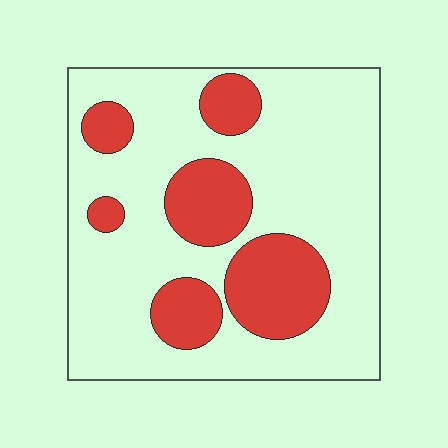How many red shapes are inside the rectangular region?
6.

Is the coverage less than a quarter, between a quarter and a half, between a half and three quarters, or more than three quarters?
Between a quarter and a half.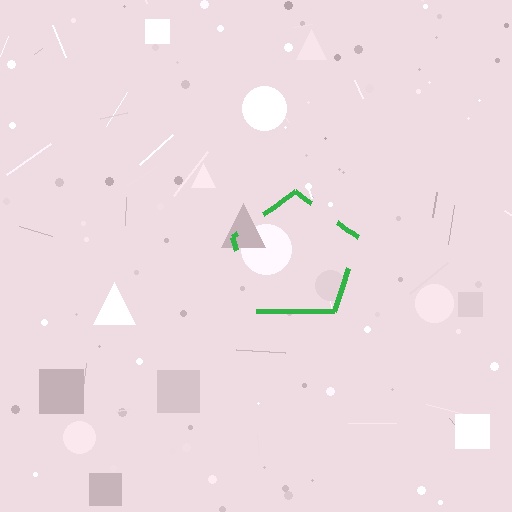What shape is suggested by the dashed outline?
The dashed outline suggests a pentagon.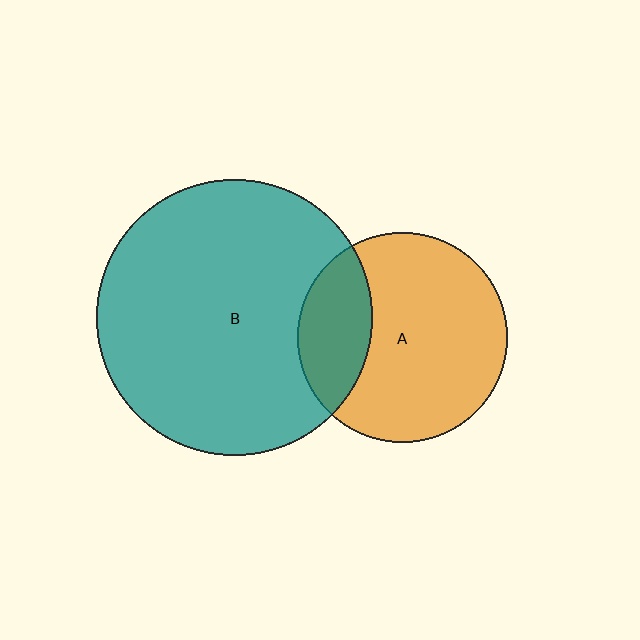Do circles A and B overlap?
Yes.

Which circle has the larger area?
Circle B (teal).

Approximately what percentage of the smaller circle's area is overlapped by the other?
Approximately 25%.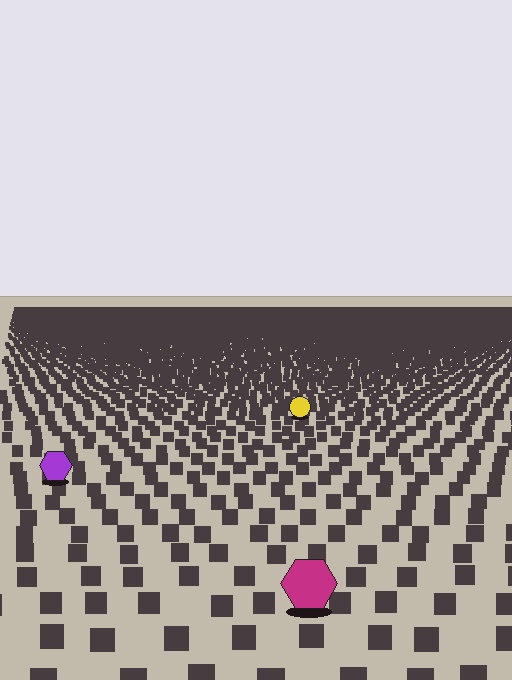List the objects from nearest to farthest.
From nearest to farthest: the magenta hexagon, the purple hexagon, the yellow circle.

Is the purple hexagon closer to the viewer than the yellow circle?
Yes. The purple hexagon is closer — you can tell from the texture gradient: the ground texture is coarser near it.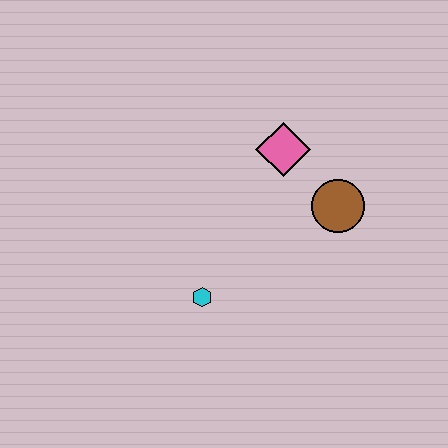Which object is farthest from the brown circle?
The cyan hexagon is farthest from the brown circle.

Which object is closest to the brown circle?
The pink diamond is closest to the brown circle.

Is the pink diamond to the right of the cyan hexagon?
Yes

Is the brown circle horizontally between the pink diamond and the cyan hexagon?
No